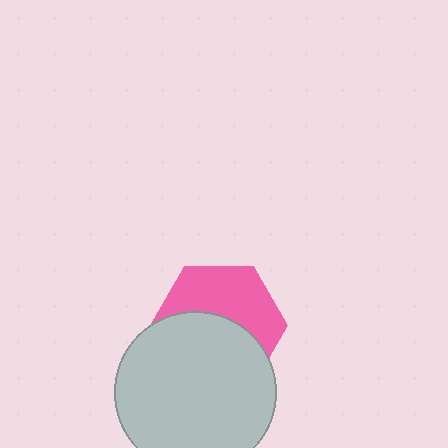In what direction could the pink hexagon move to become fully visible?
The pink hexagon could move up. That would shift it out from behind the light gray circle entirely.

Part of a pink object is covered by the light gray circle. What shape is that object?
It is a hexagon.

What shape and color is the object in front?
The object in front is a light gray circle.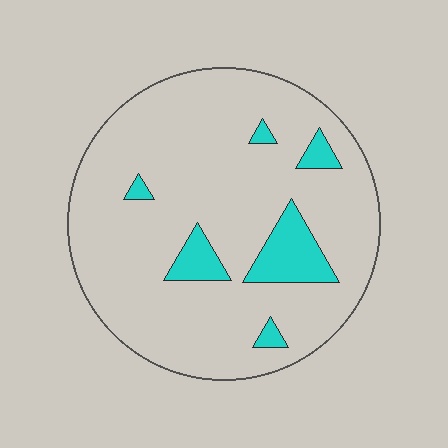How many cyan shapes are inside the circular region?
6.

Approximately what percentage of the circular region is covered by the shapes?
Approximately 10%.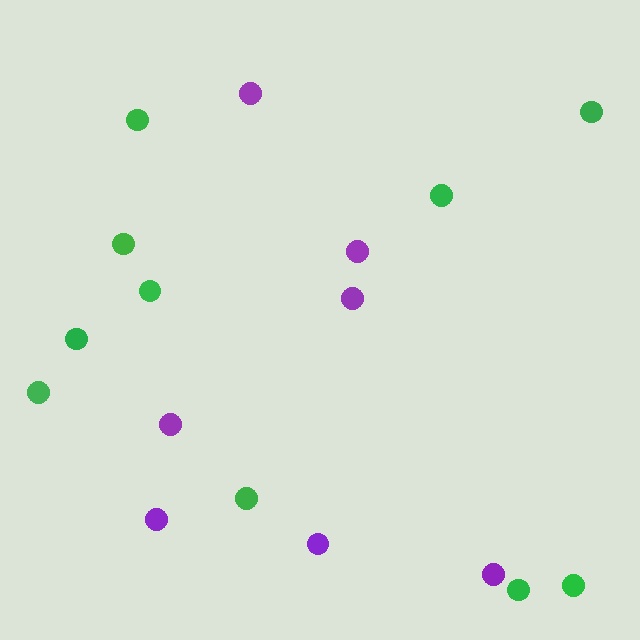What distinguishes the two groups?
There are 2 groups: one group of green circles (10) and one group of purple circles (7).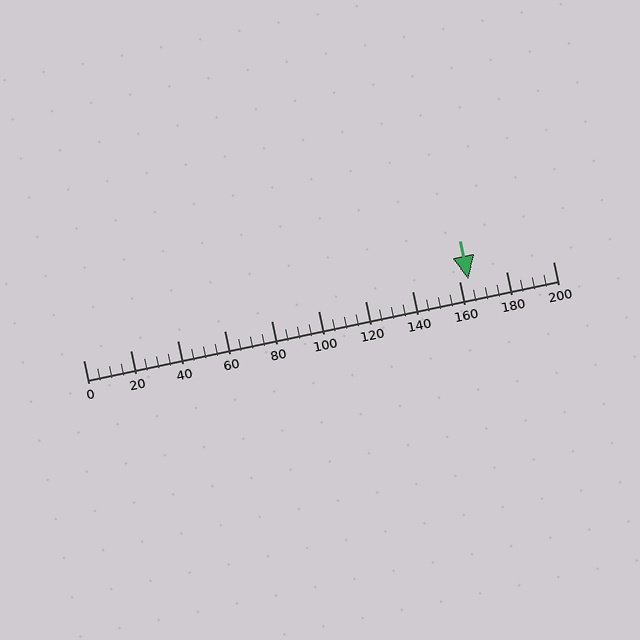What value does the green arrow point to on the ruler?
The green arrow points to approximately 164.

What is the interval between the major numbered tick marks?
The major tick marks are spaced 20 units apart.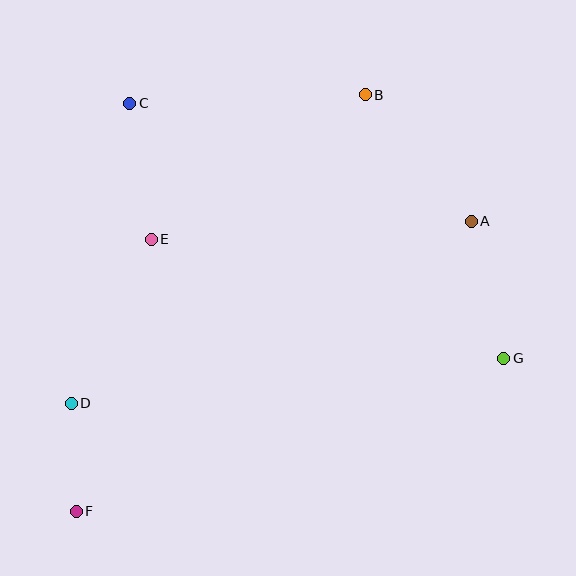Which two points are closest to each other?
Points D and F are closest to each other.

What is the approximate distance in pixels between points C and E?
The distance between C and E is approximately 138 pixels.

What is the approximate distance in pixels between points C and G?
The distance between C and G is approximately 453 pixels.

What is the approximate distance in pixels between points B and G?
The distance between B and G is approximately 298 pixels.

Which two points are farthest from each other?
Points B and F are farthest from each other.